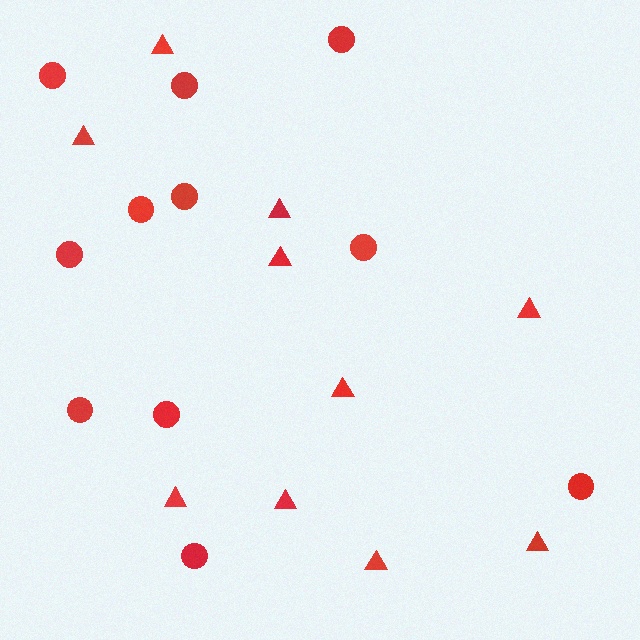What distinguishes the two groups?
There are 2 groups: one group of triangles (10) and one group of circles (11).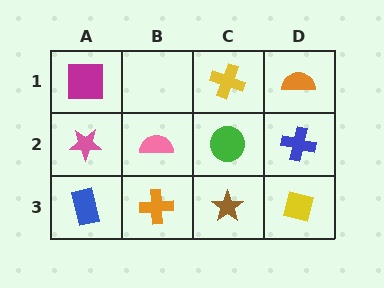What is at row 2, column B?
A pink semicircle.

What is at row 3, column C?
A brown star.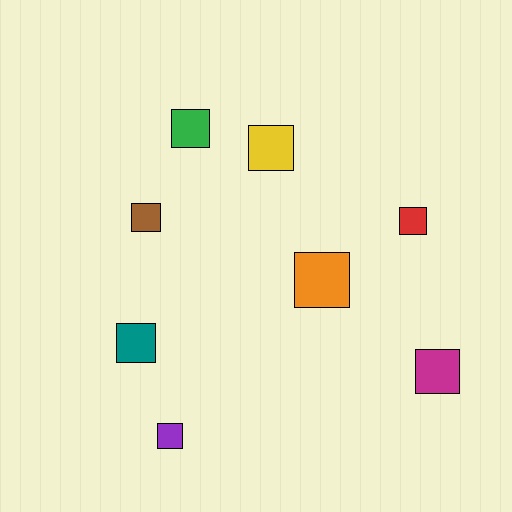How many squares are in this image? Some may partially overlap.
There are 8 squares.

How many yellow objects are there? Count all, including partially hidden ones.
There is 1 yellow object.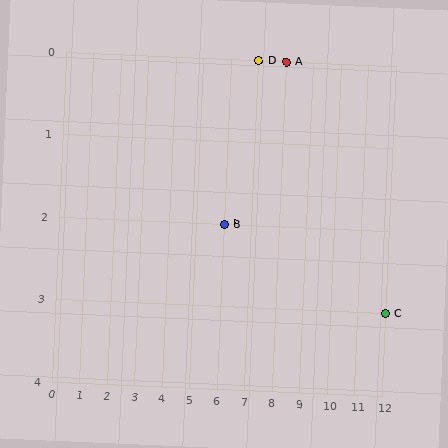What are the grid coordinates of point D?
Point D is at grid coordinates (7, 0).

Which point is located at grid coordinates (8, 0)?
Point A is at (8, 0).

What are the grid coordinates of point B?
Point B is at grid coordinates (6, 2).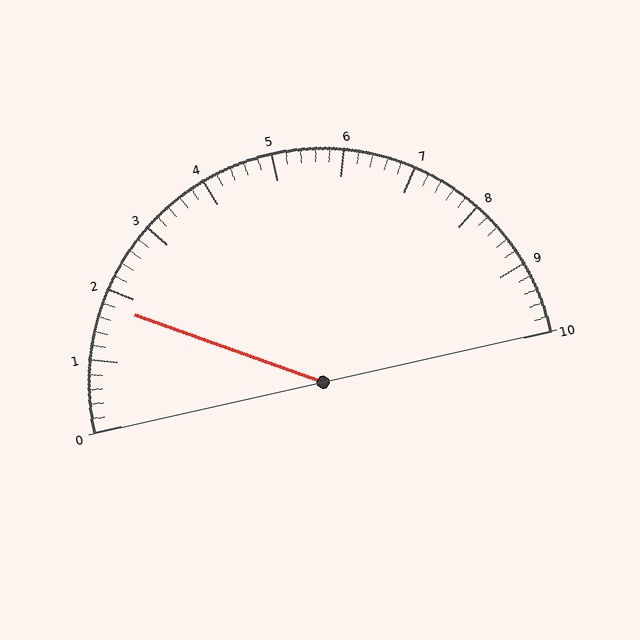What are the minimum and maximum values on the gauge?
The gauge ranges from 0 to 10.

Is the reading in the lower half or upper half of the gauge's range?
The reading is in the lower half of the range (0 to 10).